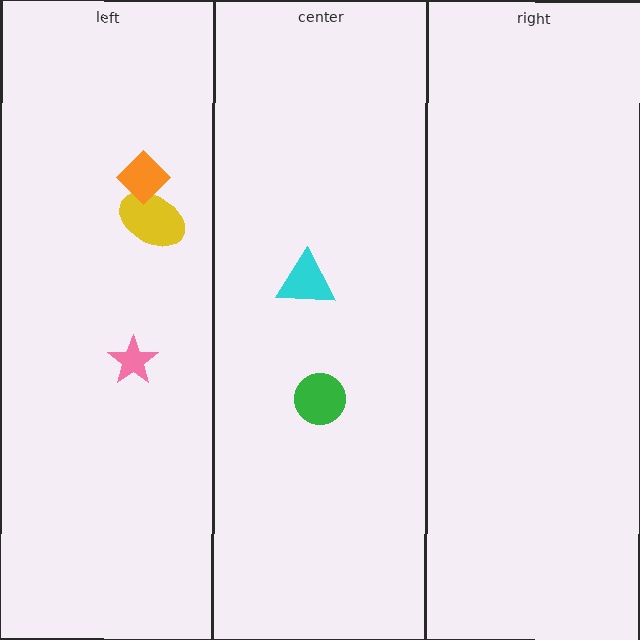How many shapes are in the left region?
3.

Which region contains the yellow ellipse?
The left region.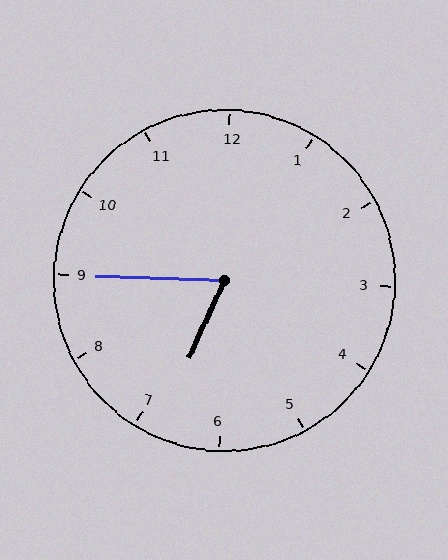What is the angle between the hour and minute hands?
Approximately 68 degrees.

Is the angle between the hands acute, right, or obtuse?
It is acute.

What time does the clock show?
6:45.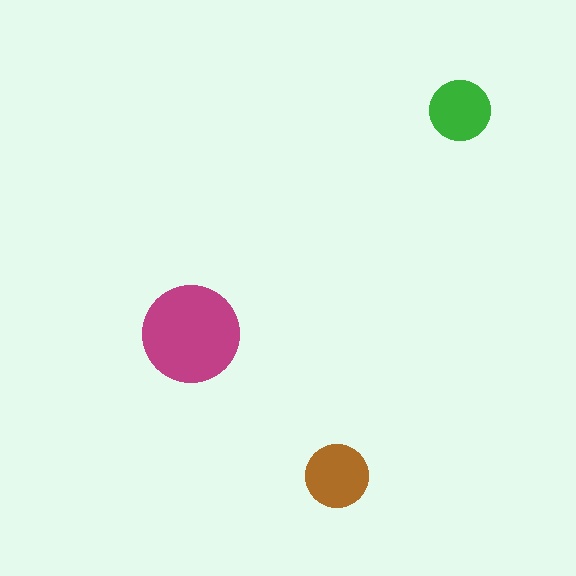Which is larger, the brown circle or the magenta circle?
The magenta one.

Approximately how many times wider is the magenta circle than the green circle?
About 1.5 times wider.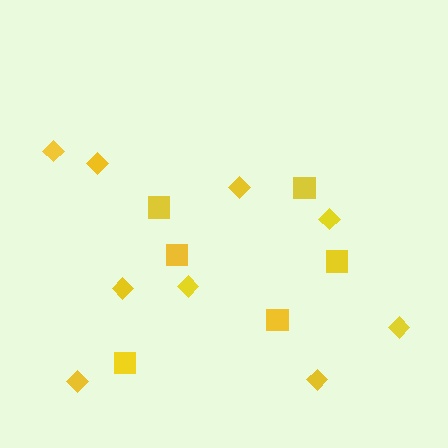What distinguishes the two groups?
There are 2 groups: one group of diamonds (9) and one group of squares (6).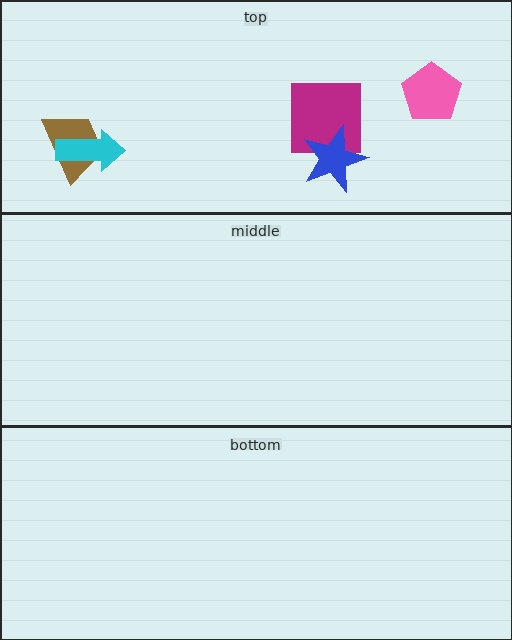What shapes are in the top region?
The brown trapezoid, the cyan arrow, the magenta square, the pink pentagon, the blue star.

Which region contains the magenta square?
The top region.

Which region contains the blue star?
The top region.